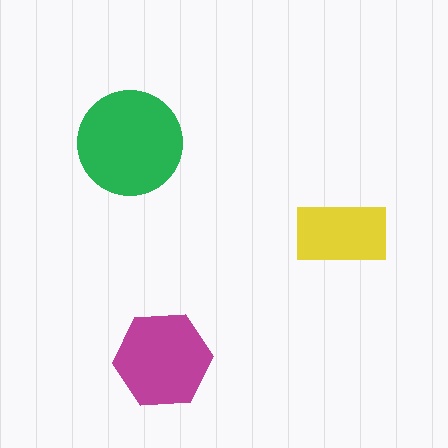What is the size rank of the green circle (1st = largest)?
1st.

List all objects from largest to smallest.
The green circle, the magenta hexagon, the yellow rectangle.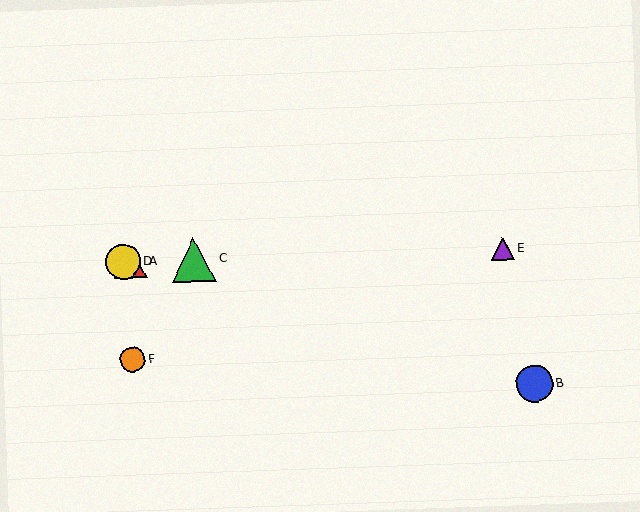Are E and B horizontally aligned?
No, E is at y≈249 and B is at y≈384.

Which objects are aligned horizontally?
Objects A, C, D, E are aligned horizontally.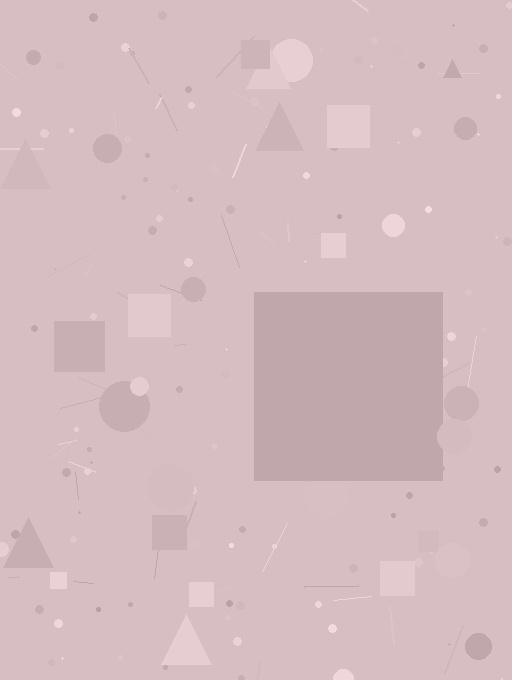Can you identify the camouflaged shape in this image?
The camouflaged shape is a square.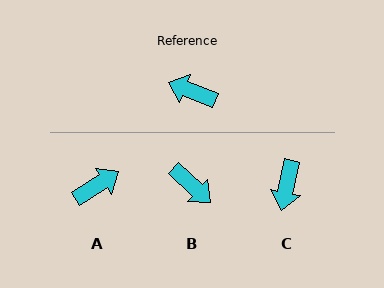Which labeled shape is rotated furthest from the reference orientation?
B, about 159 degrees away.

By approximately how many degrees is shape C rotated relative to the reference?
Approximately 99 degrees counter-clockwise.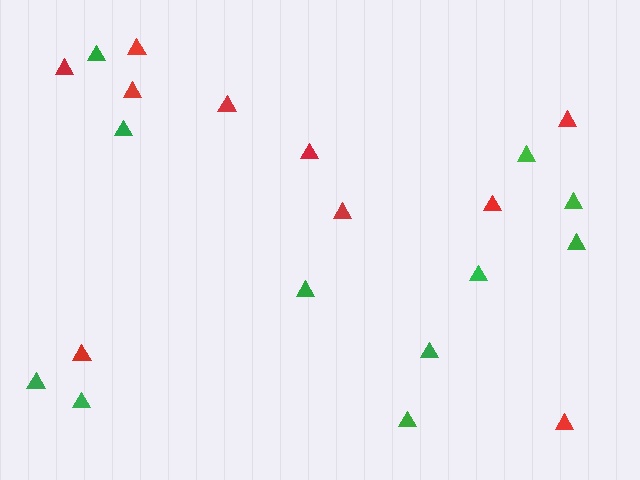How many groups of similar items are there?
There are 2 groups: one group of green triangles (11) and one group of red triangles (10).